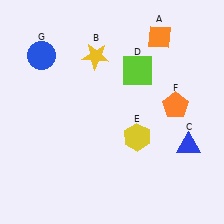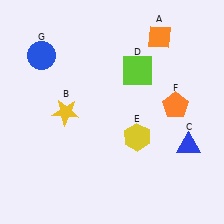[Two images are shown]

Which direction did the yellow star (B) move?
The yellow star (B) moved down.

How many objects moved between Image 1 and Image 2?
1 object moved between the two images.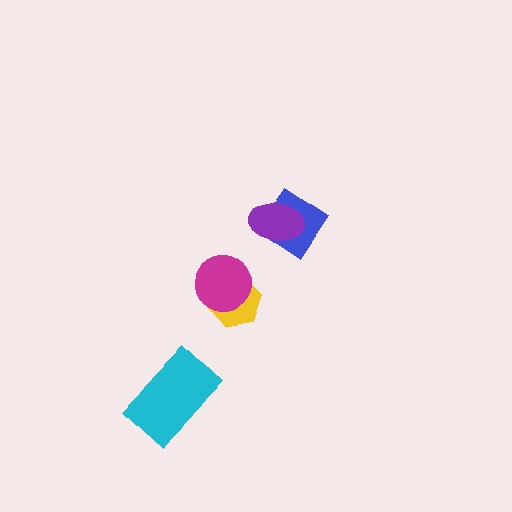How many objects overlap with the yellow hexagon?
1 object overlaps with the yellow hexagon.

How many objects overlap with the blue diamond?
1 object overlaps with the blue diamond.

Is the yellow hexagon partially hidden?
Yes, it is partially covered by another shape.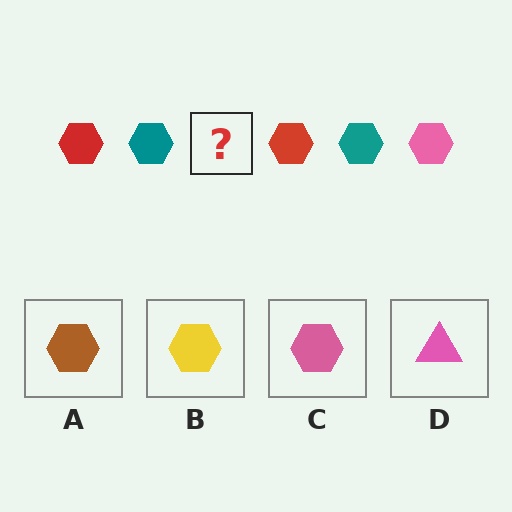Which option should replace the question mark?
Option C.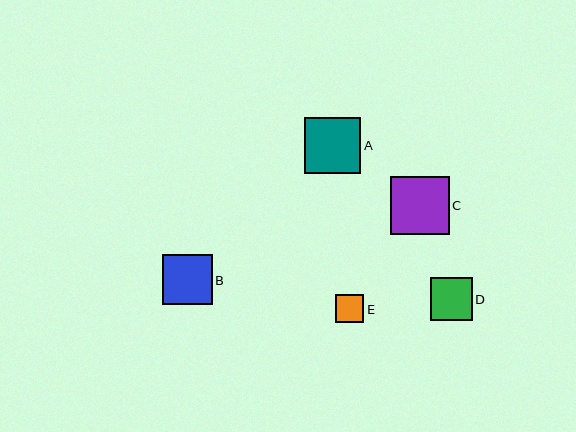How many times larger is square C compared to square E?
Square C is approximately 2.1 times the size of square E.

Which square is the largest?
Square C is the largest with a size of approximately 59 pixels.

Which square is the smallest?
Square E is the smallest with a size of approximately 28 pixels.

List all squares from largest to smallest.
From largest to smallest: C, A, B, D, E.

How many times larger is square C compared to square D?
Square C is approximately 1.4 times the size of square D.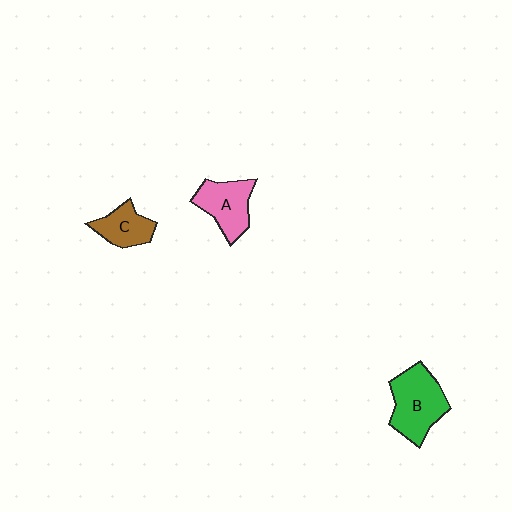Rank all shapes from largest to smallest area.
From largest to smallest: B (green), A (pink), C (brown).